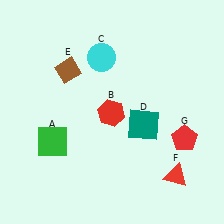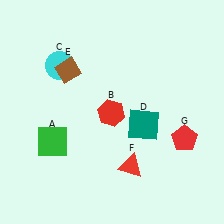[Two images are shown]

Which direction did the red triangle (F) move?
The red triangle (F) moved left.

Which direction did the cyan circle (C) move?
The cyan circle (C) moved left.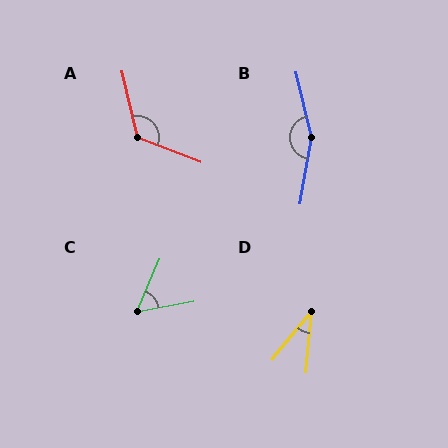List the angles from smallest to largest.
D (34°), C (57°), A (124°), B (156°).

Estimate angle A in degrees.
Approximately 124 degrees.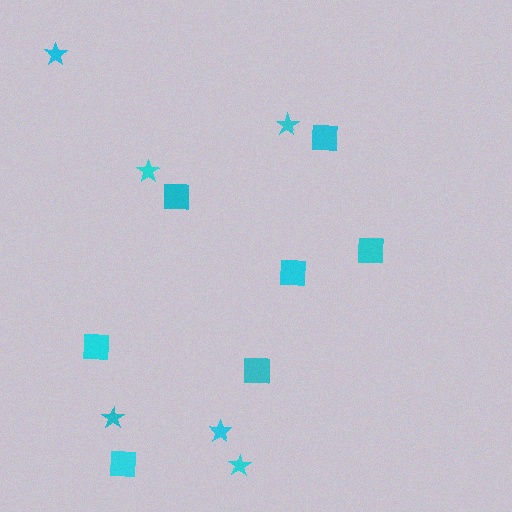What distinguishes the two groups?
There are 2 groups: one group of squares (7) and one group of stars (6).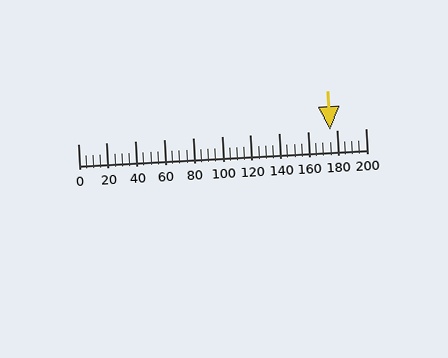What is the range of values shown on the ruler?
The ruler shows values from 0 to 200.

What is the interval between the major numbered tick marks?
The major tick marks are spaced 20 units apart.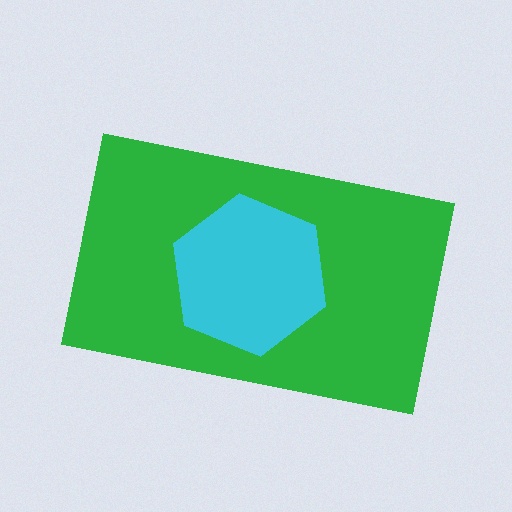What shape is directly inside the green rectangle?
The cyan hexagon.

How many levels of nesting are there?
2.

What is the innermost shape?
The cyan hexagon.